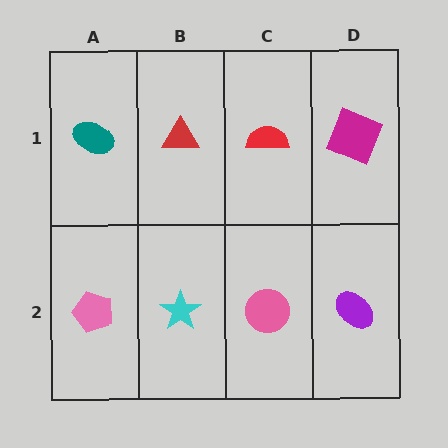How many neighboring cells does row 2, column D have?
2.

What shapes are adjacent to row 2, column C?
A red semicircle (row 1, column C), a cyan star (row 2, column B), a purple ellipse (row 2, column D).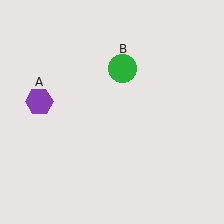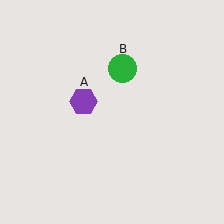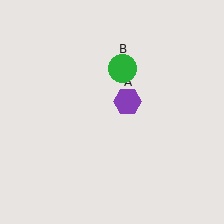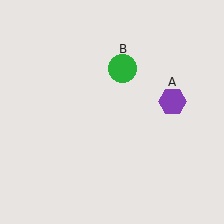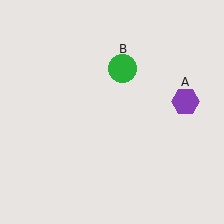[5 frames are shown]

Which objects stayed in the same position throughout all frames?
Green circle (object B) remained stationary.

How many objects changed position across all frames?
1 object changed position: purple hexagon (object A).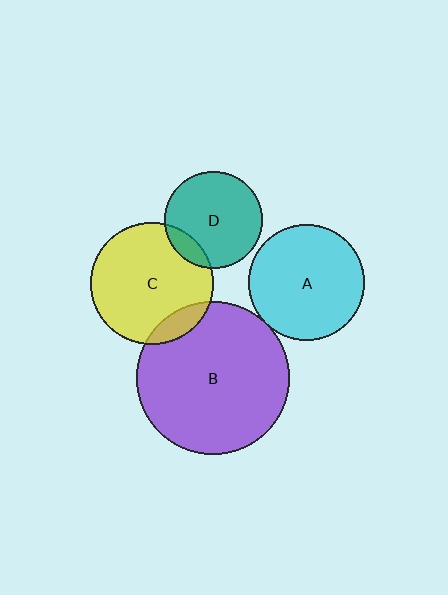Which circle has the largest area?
Circle B (purple).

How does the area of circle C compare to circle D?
Approximately 1.6 times.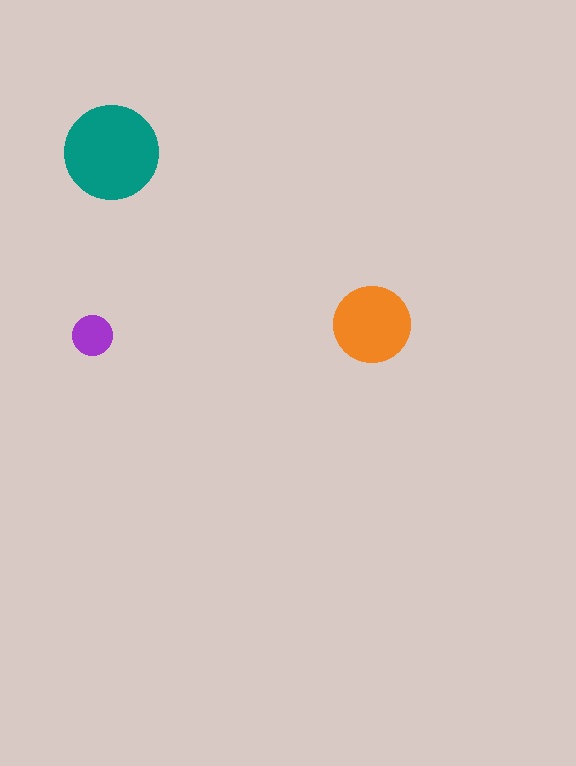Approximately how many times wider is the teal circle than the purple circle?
About 2.5 times wider.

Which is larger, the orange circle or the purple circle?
The orange one.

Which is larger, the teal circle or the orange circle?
The teal one.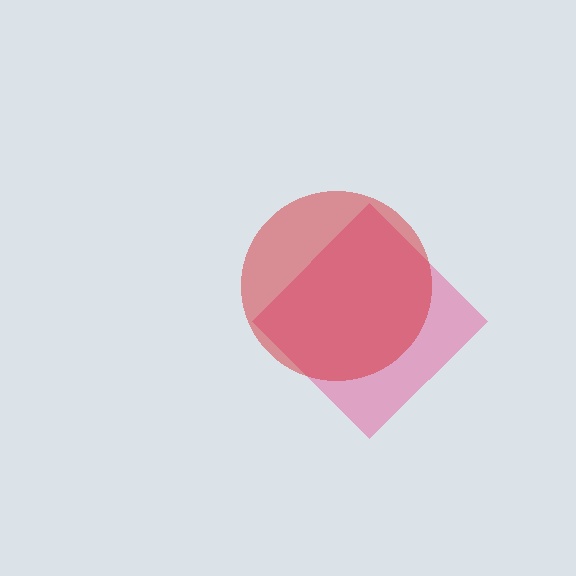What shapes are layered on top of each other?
The layered shapes are: a pink diamond, a red circle.